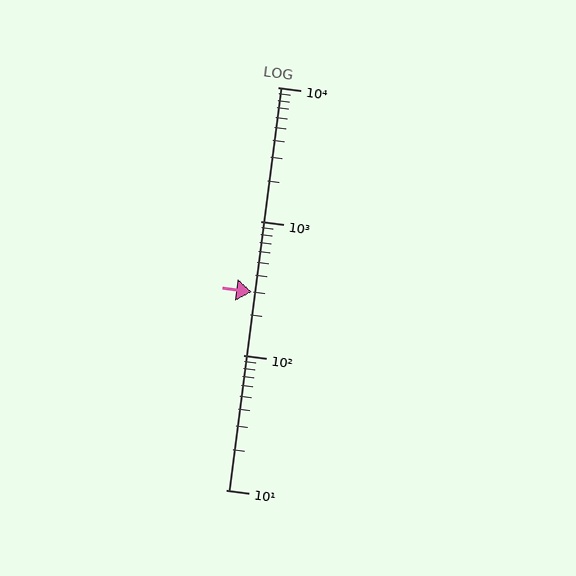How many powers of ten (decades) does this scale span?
The scale spans 3 decades, from 10 to 10000.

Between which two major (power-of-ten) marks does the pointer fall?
The pointer is between 100 and 1000.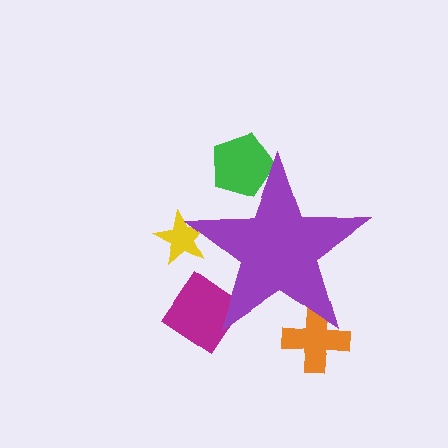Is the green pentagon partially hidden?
Yes, the green pentagon is partially hidden behind the purple star.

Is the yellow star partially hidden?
Yes, the yellow star is partially hidden behind the purple star.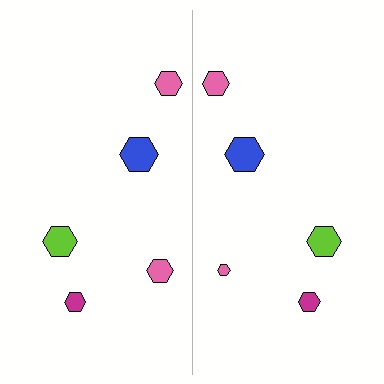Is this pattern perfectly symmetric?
No, the pattern is not perfectly symmetric. The pink hexagon on the right side has a different size than its mirror counterpart.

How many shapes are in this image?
There are 10 shapes in this image.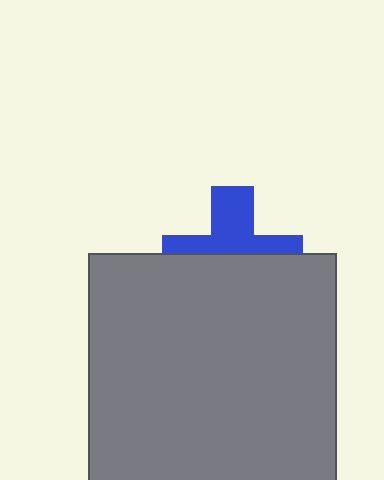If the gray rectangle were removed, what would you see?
You would see the complete blue cross.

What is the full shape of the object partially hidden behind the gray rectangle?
The partially hidden object is a blue cross.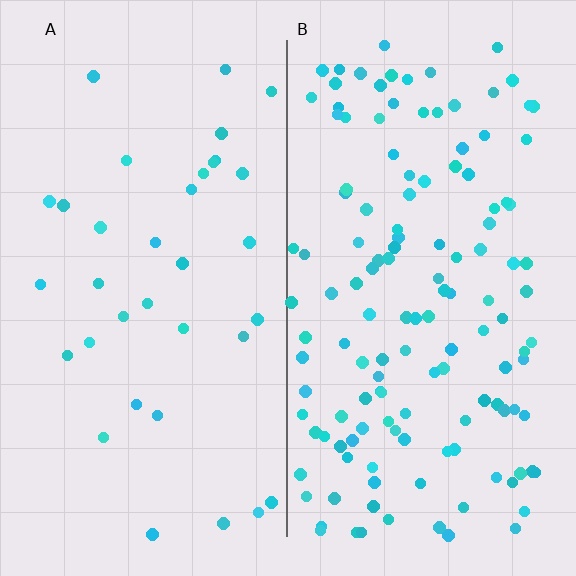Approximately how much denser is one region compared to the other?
Approximately 3.9× — region B over region A.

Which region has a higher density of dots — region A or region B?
B (the right).